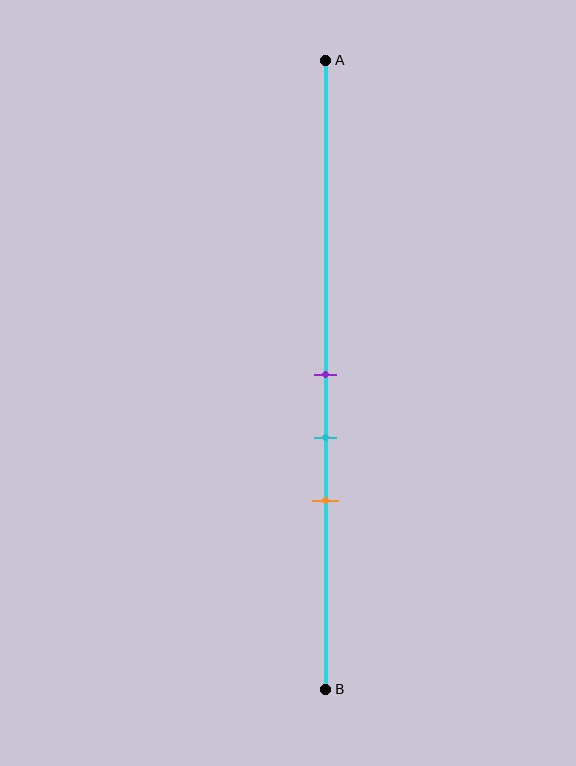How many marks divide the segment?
There are 3 marks dividing the segment.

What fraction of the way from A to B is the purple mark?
The purple mark is approximately 50% (0.5) of the way from A to B.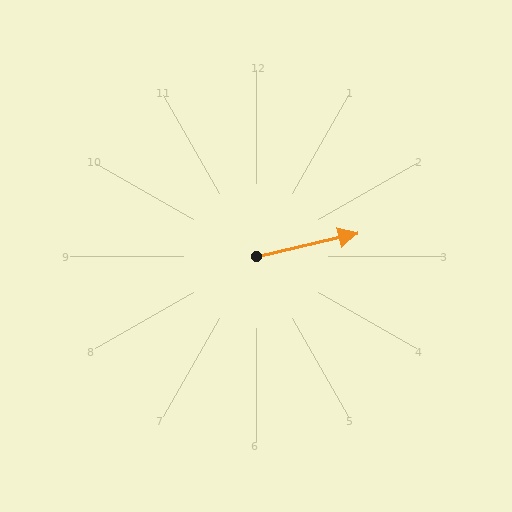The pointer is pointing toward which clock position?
Roughly 3 o'clock.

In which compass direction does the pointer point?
East.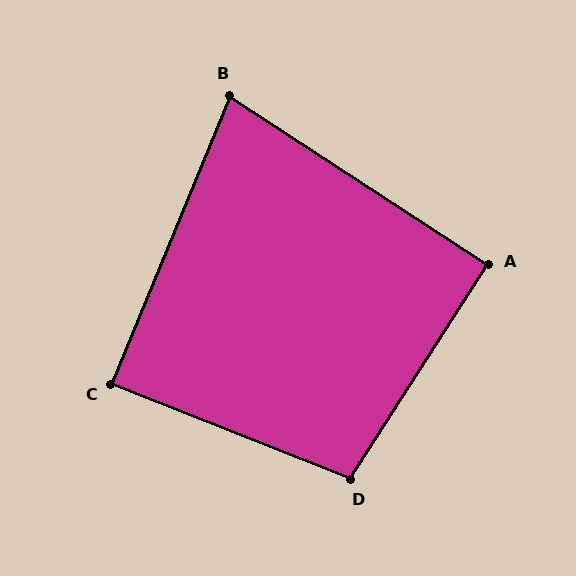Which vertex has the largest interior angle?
D, at approximately 101 degrees.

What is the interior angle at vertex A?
Approximately 91 degrees (approximately right).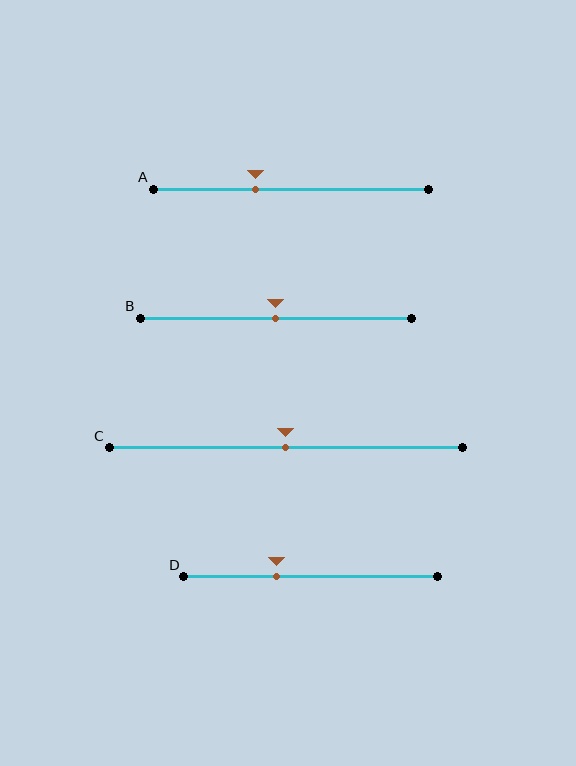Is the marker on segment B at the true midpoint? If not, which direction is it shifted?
Yes, the marker on segment B is at the true midpoint.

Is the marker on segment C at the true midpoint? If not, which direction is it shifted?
Yes, the marker on segment C is at the true midpoint.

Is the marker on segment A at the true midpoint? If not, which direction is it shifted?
No, the marker on segment A is shifted to the left by about 13% of the segment length.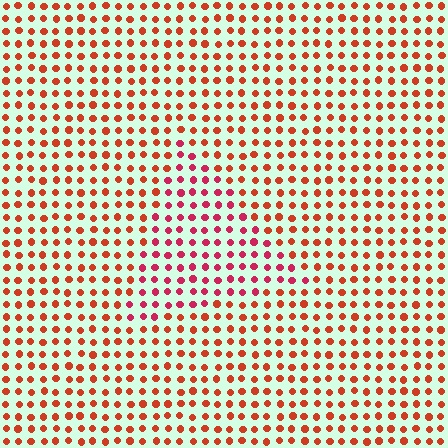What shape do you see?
I see a triangle.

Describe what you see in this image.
The image is filled with small red elements in a uniform arrangement. A triangle-shaped region is visible where the elements are tinted to a slightly different hue, forming a subtle color boundary.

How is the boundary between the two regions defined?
The boundary is defined purely by a slight shift in hue (about 29 degrees). Spacing, size, and orientation are identical on both sides.